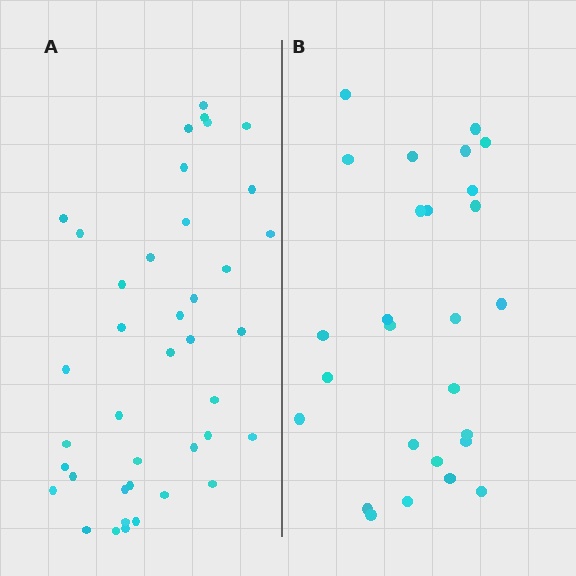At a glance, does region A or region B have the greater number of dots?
Region A (the left region) has more dots.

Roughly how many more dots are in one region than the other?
Region A has approximately 15 more dots than region B.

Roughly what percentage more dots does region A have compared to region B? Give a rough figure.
About 50% more.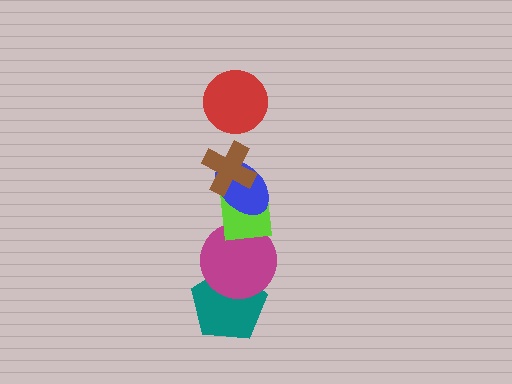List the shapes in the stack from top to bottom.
From top to bottom: the red circle, the brown cross, the blue ellipse, the lime square, the magenta circle, the teal pentagon.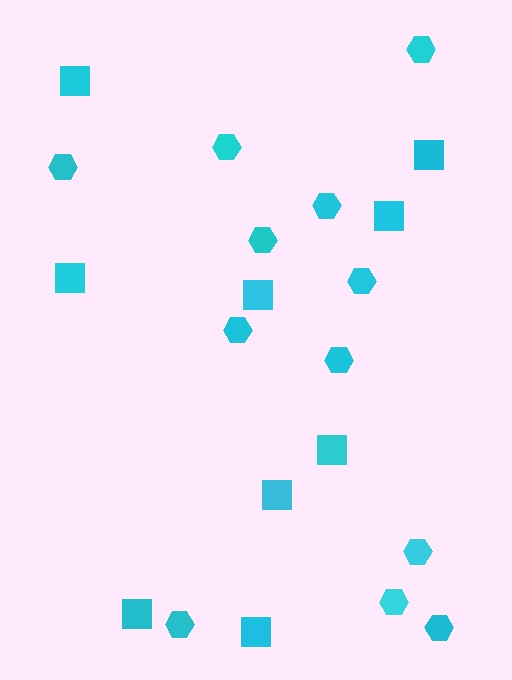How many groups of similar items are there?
There are 2 groups: one group of hexagons (12) and one group of squares (9).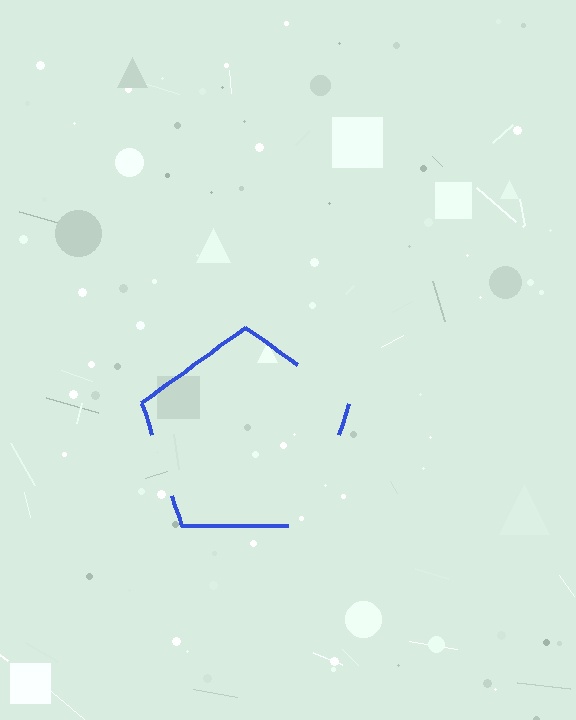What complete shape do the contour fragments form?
The contour fragments form a pentagon.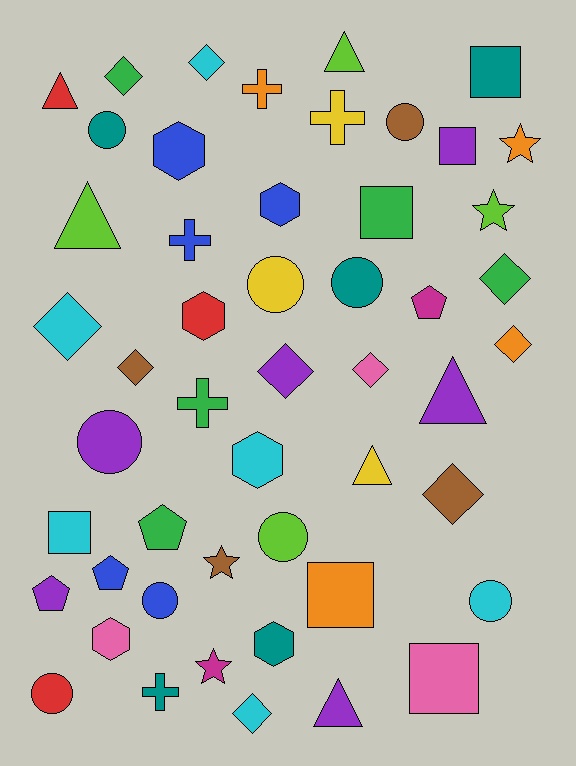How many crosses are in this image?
There are 5 crosses.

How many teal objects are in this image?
There are 5 teal objects.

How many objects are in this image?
There are 50 objects.